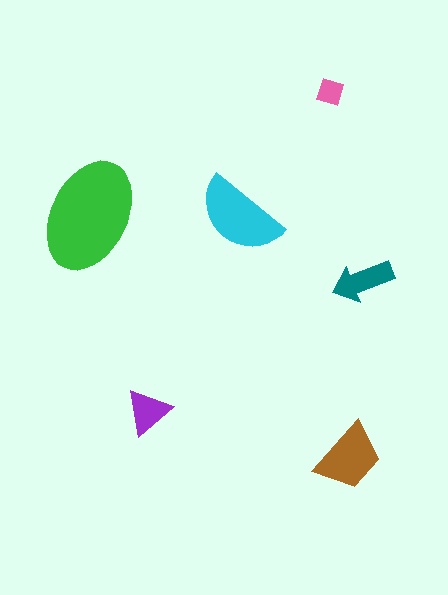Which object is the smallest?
The pink diamond.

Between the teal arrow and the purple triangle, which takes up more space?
The teal arrow.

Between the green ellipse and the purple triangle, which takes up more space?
The green ellipse.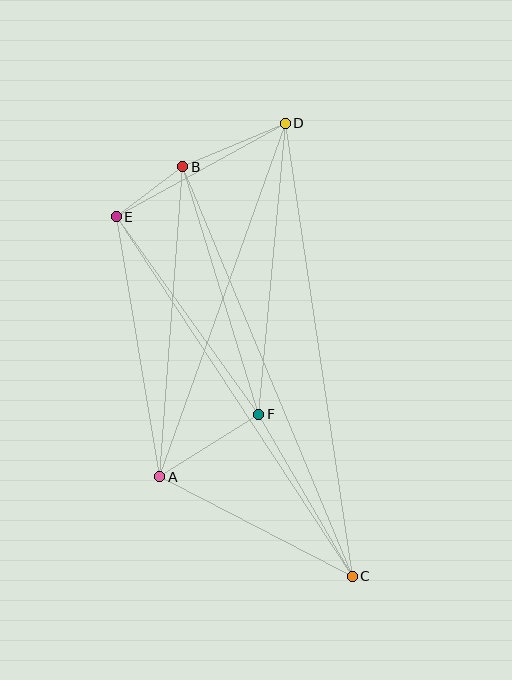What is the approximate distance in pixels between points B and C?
The distance between B and C is approximately 443 pixels.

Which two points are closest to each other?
Points B and E are closest to each other.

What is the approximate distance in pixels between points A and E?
The distance between A and E is approximately 264 pixels.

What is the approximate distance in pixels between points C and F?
The distance between C and F is approximately 187 pixels.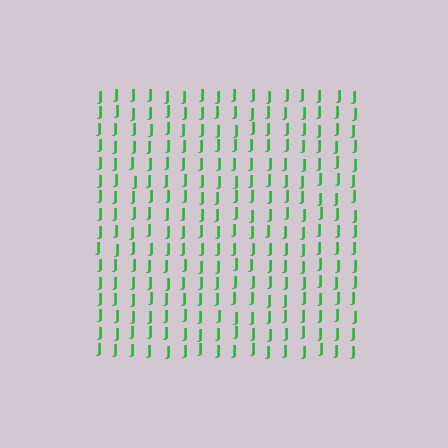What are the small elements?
The small elements are letter J's.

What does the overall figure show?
The overall figure shows a square.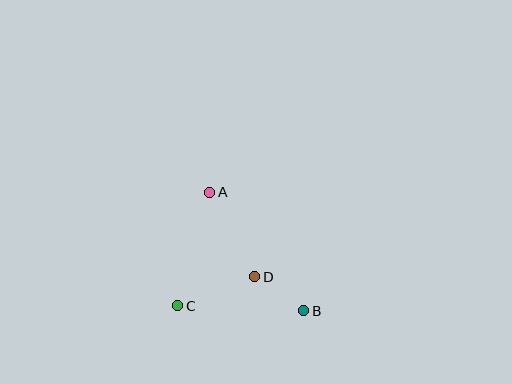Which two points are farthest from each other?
Points A and B are farthest from each other.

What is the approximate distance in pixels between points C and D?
The distance between C and D is approximately 82 pixels.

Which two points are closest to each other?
Points B and D are closest to each other.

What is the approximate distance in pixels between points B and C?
The distance between B and C is approximately 126 pixels.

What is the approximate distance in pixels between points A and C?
The distance between A and C is approximately 118 pixels.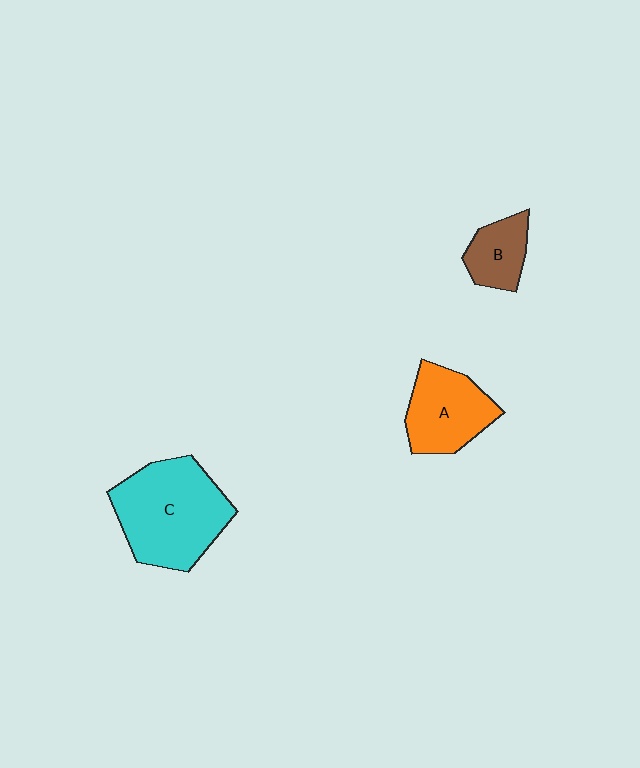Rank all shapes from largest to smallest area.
From largest to smallest: C (cyan), A (orange), B (brown).